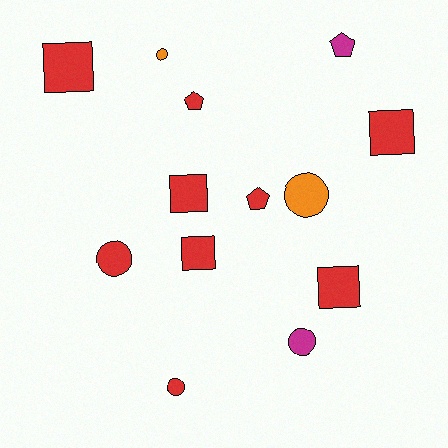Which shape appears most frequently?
Circle, with 5 objects.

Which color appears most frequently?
Red, with 9 objects.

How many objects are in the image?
There are 13 objects.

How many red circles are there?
There are 2 red circles.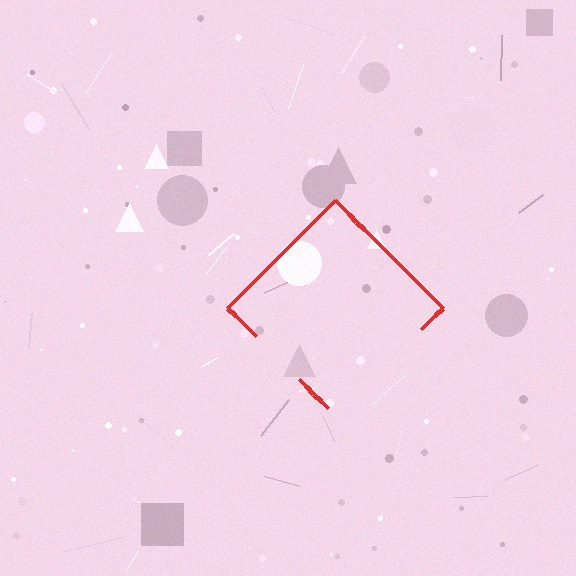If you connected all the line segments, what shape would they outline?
They would outline a diamond.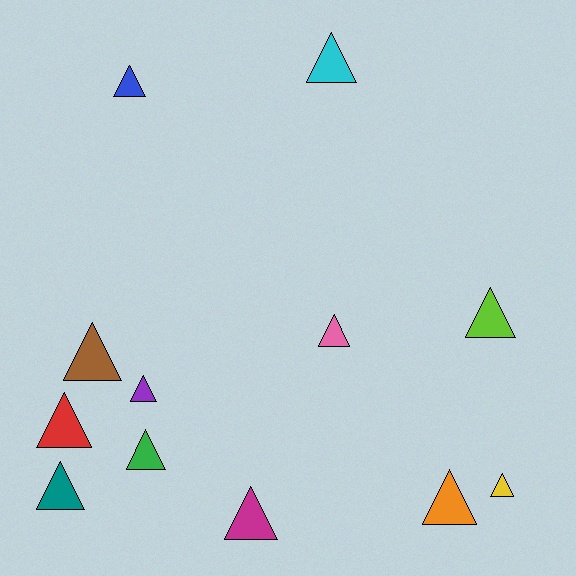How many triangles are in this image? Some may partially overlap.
There are 12 triangles.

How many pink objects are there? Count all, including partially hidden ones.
There is 1 pink object.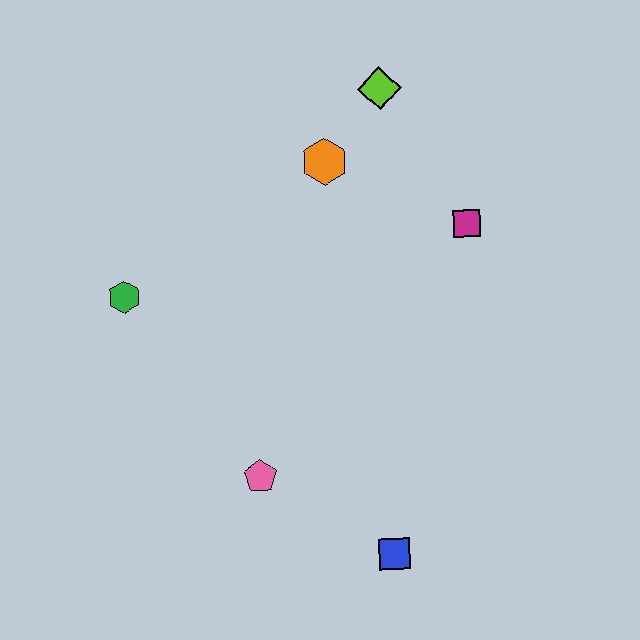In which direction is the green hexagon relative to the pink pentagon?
The green hexagon is above the pink pentagon.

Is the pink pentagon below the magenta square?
Yes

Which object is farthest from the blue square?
The lime diamond is farthest from the blue square.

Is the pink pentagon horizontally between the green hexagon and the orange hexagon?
Yes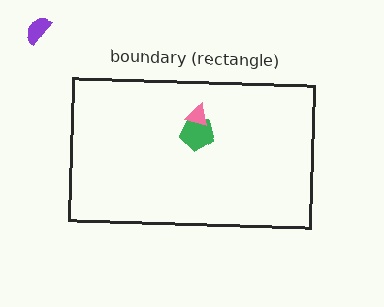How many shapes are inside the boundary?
2 inside, 1 outside.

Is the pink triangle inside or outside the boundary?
Inside.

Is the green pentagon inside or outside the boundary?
Inside.